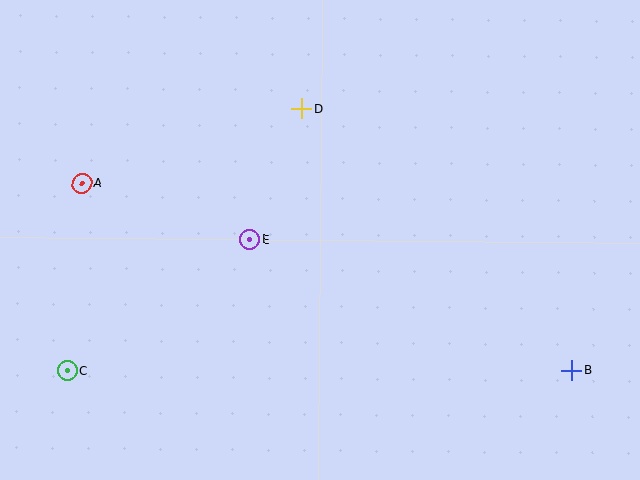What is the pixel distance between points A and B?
The distance between A and B is 524 pixels.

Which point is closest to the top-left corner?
Point A is closest to the top-left corner.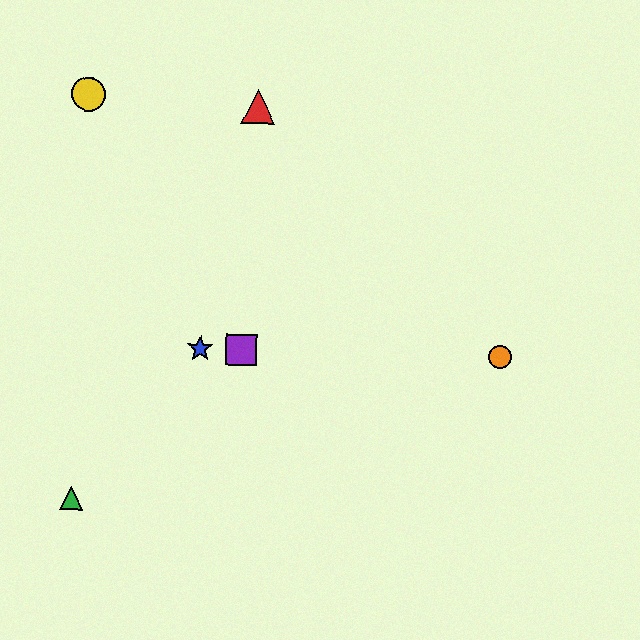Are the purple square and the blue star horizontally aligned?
Yes, both are at y≈350.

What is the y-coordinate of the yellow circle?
The yellow circle is at y≈94.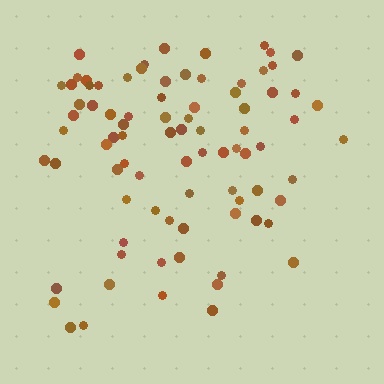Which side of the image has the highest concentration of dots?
The top.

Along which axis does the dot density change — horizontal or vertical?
Vertical.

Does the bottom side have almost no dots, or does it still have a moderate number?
Still a moderate number, just noticeably fewer than the top.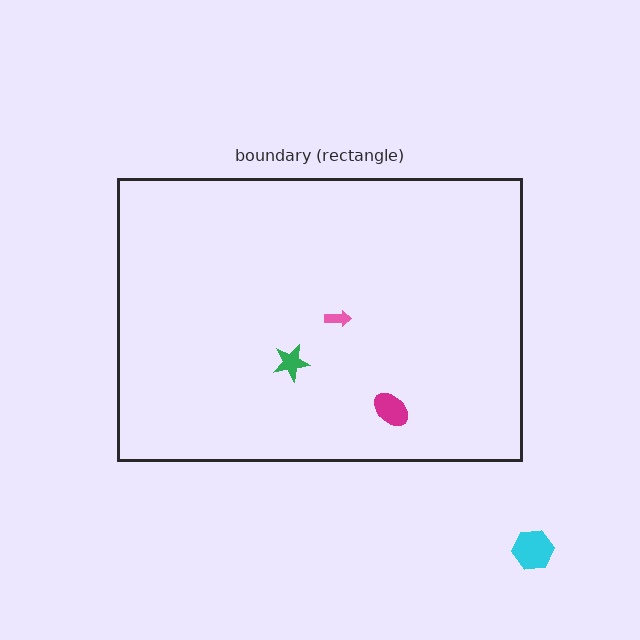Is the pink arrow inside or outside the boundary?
Inside.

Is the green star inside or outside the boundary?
Inside.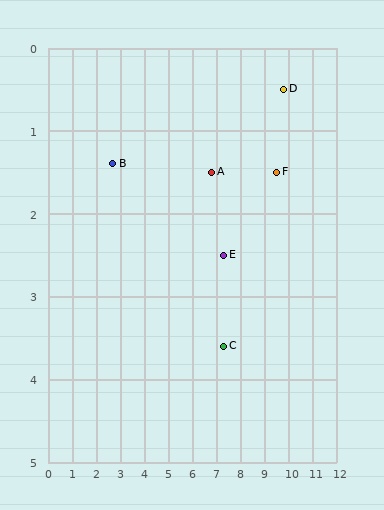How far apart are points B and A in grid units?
Points B and A are about 4.1 grid units apart.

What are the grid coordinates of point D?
Point D is at approximately (9.8, 0.5).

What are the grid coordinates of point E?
Point E is at approximately (7.3, 2.5).